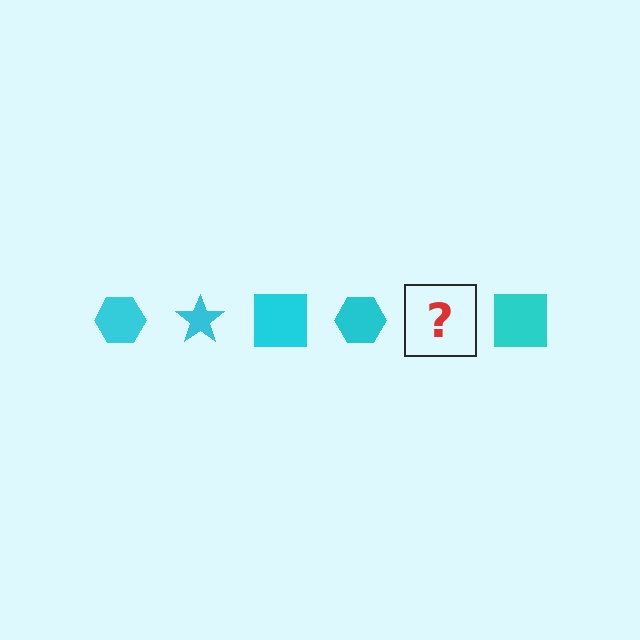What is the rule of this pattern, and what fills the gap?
The rule is that the pattern cycles through hexagon, star, square shapes in cyan. The gap should be filled with a cyan star.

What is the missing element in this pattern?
The missing element is a cyan star.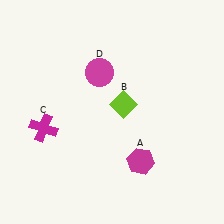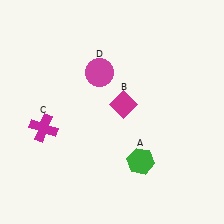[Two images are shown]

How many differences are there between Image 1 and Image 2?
There are 2 differences between the two images.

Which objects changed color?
A changed from magenta to green. B changed from lime to magenta.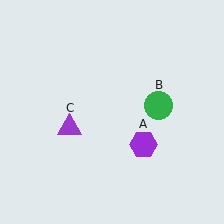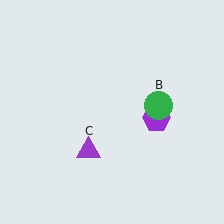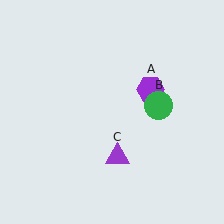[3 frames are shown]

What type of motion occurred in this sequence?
The purple hexagon (object A), purple triangle (object C) rotated counterclockwise around the center of the scene.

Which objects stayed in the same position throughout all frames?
Green circle (object B) remained stationary.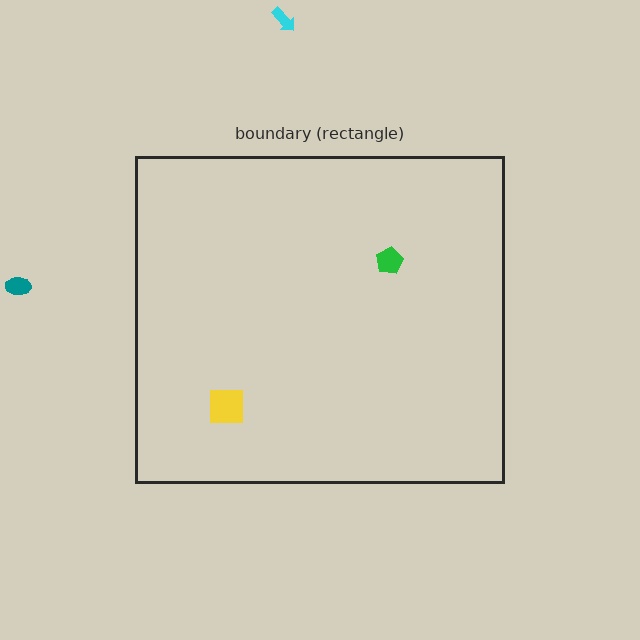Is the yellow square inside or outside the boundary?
Inside.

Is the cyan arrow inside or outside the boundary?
Outside.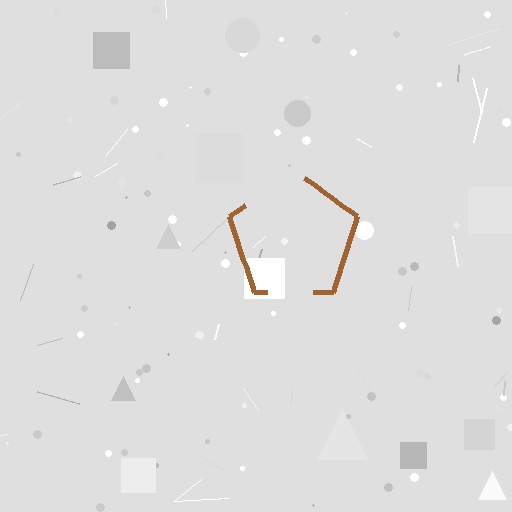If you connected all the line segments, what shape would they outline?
They would outline a pentagon.